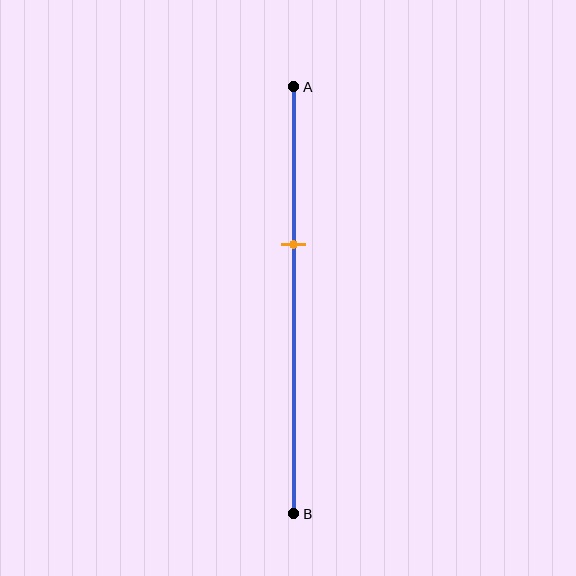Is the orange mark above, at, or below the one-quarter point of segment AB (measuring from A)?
The orange mark is below the one-quarter point of segment AB.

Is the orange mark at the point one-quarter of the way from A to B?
No, the mark is at about 35% from A, not at the 25% one-quarter point.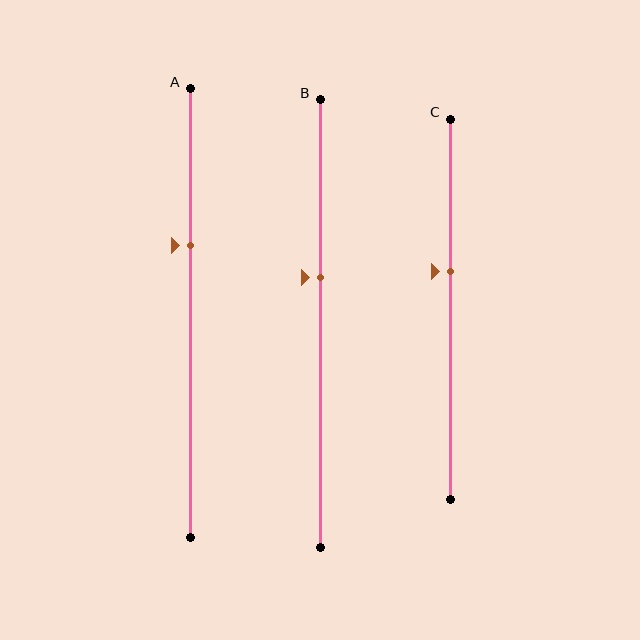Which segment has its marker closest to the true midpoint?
Segment C has its marker closest to the true midpoint.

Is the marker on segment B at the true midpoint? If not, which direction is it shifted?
No, the marker on segment B is shifted upward by about 10% of the segment length.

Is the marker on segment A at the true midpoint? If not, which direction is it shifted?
No, the marker on segment A is shifted upward by about 15% of the segment length.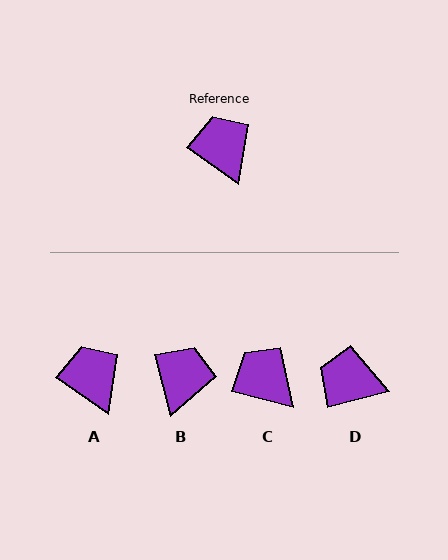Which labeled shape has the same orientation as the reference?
A.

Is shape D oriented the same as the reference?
No, it is off by about 49 degrees.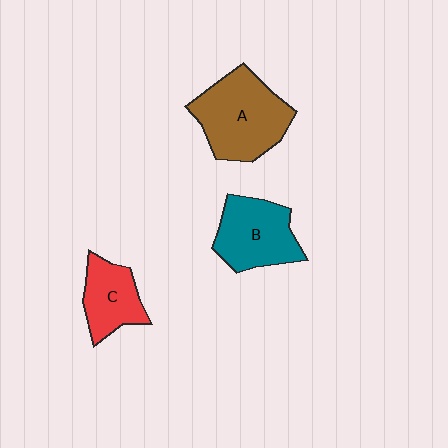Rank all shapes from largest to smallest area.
From largest to smallest: A (brown), B (teal), C (red).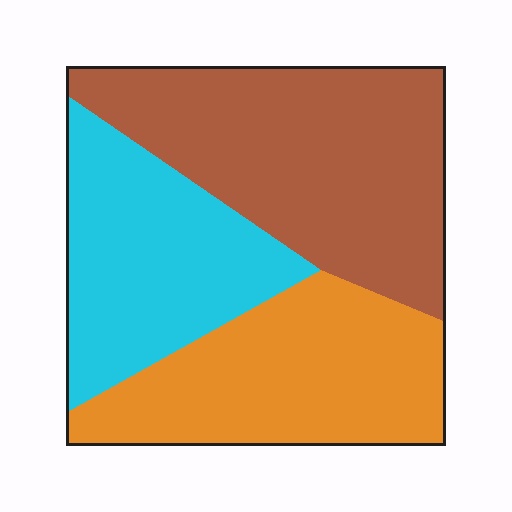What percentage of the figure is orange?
Orange covers about 30% of the figure.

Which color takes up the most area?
Brown, at roughly 40%.